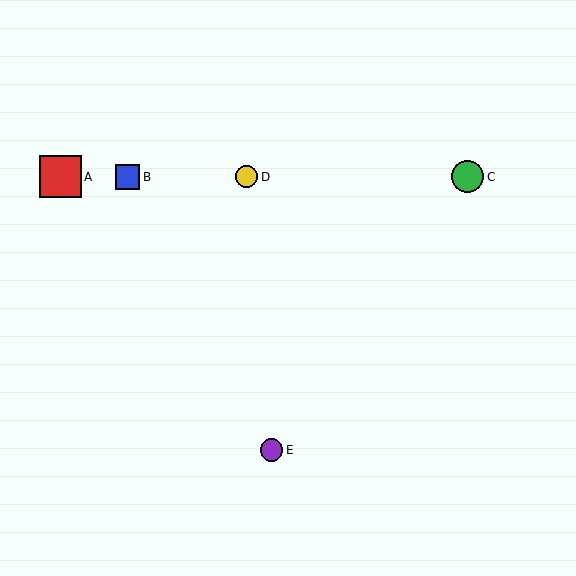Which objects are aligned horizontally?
Objects A, B, C, D are aligned horizontally.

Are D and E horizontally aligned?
No, D is at y≈177 and E is at y≈450.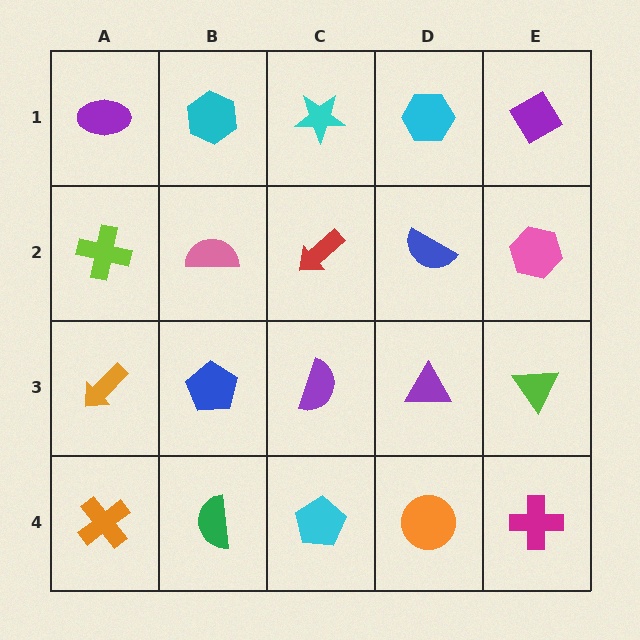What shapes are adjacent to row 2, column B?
A cyan hexagon (row 1, column B), a blue pentagon (row 3, column B), a lime cross (row 2, column A), a red arrow (row 2, column C).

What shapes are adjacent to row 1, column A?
A lime cross (row 2, column A), a cyan hexagon (row 1, column B).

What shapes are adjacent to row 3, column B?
A pink semicircle (row 2, column B), a green semicircle (row 4, column B), an orange arrow (row 3, column A), a purple semicircle (row 3, column C).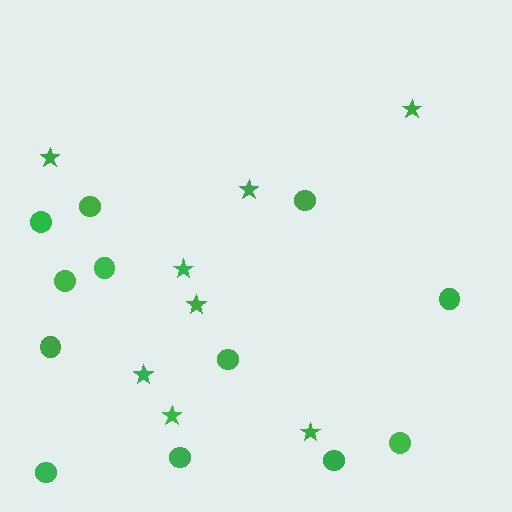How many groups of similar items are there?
There are 2 groups: one group of circles (12) and one group of stars (8).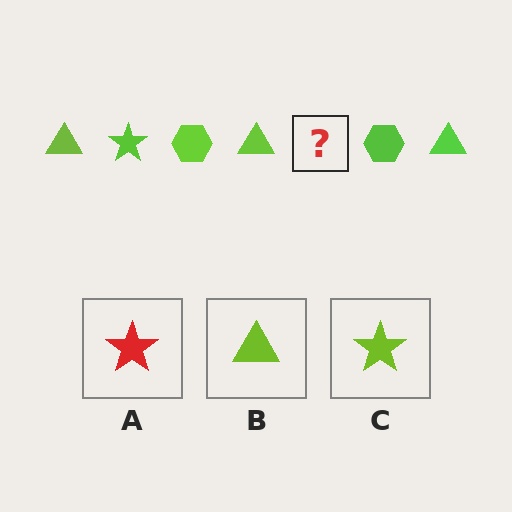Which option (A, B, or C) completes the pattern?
C.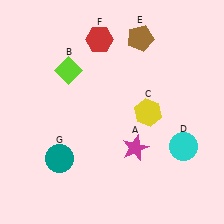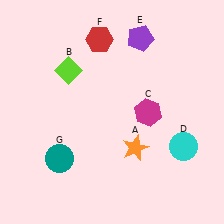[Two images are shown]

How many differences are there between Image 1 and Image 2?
There are 3 differences between the two images.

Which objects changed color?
A changed from magenta to orange. C changed from yellow to magenta. E changed from brown to purple.